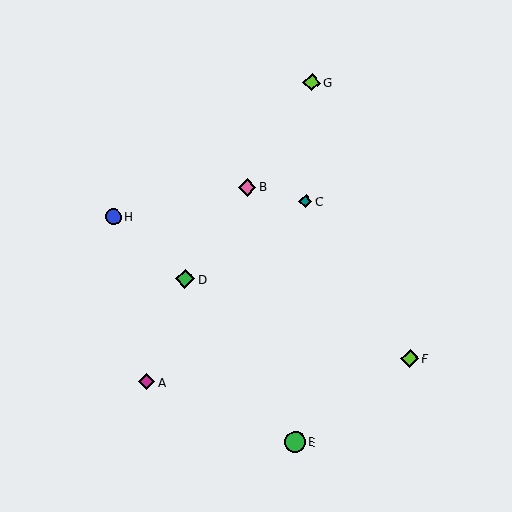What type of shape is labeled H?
Shape H is a blue circle.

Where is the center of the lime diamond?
The center of the lime diamond is at (410, 359).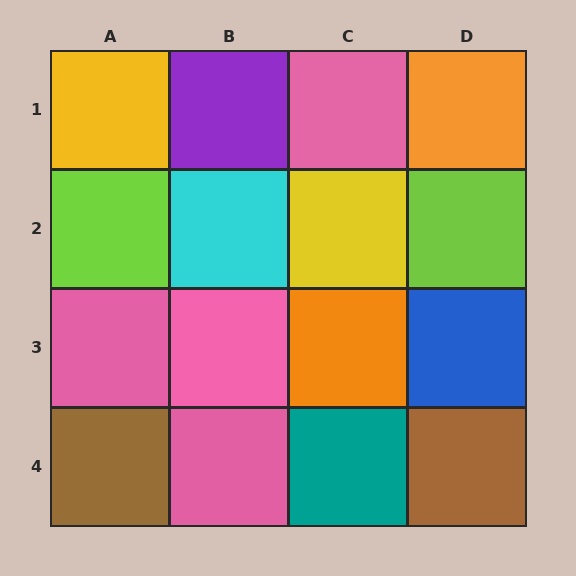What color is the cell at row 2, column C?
Yellow.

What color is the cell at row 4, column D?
Brown.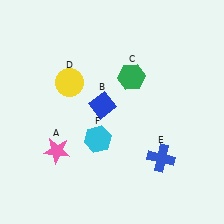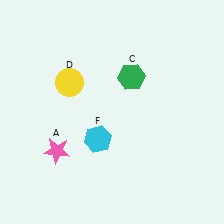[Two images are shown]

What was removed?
The blue diamond (B), the blue cross (E) were removed in Image 2.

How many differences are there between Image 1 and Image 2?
There are 2 differences between the two images.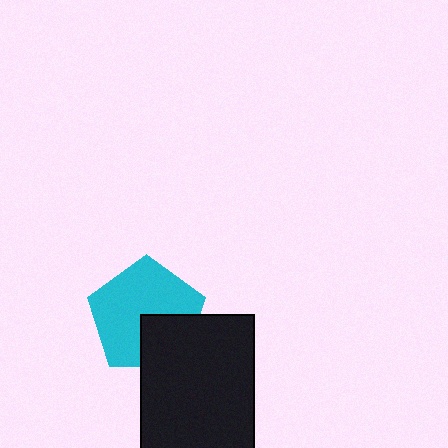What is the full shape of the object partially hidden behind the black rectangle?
The partially hidden object is a cyan pentagon.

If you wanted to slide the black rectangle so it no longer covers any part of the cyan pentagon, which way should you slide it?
Slide it toward the lower-right — that is the most direct way to separate the two shapes.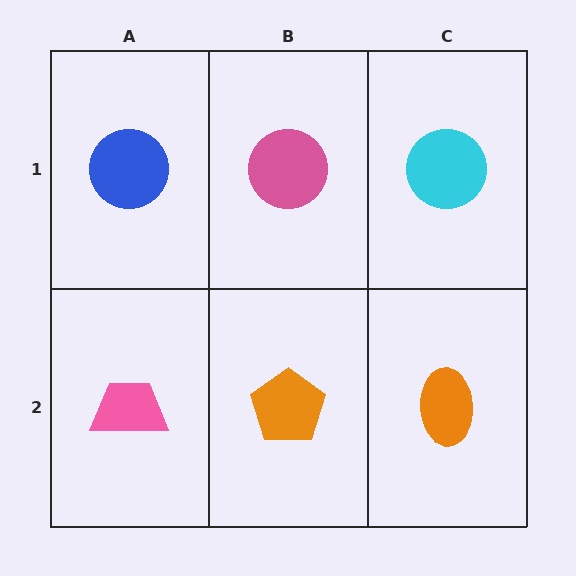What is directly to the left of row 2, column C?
An orange pentagon.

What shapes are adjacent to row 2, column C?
A cyan circle (row 1, column C), an orange pentagon (row 2, column B).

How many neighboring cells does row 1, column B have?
3.